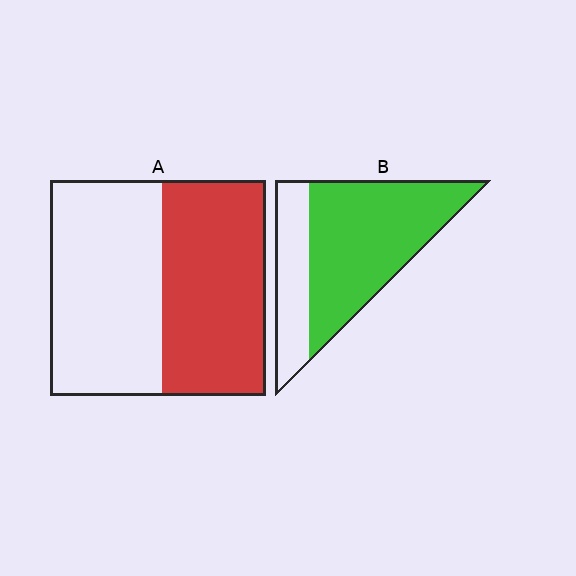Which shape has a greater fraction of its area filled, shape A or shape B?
Shape B.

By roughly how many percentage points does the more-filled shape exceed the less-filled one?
By roughly 25 percentage points (B over A).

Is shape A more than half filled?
Roughly half.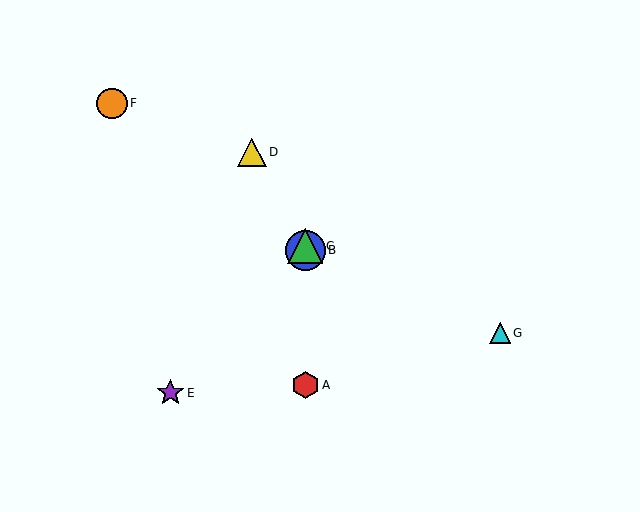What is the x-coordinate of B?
Object B is at x≈305.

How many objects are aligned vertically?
3 objects (A, B, C) are aligned vertically.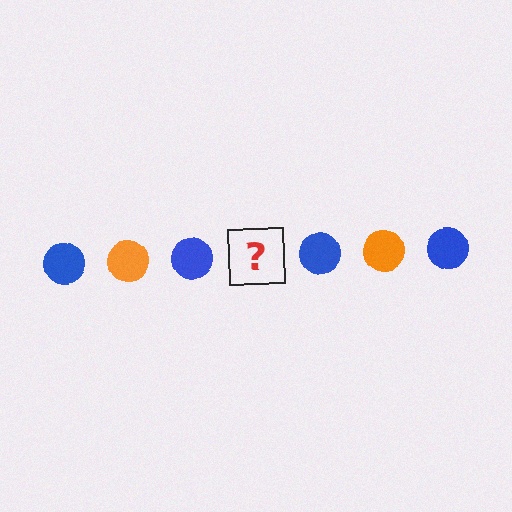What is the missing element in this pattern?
The missing element is an orange circle.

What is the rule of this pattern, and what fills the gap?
The rule is that the pattern cycles through blue, orange circles. The gap should be filled with an orange circle.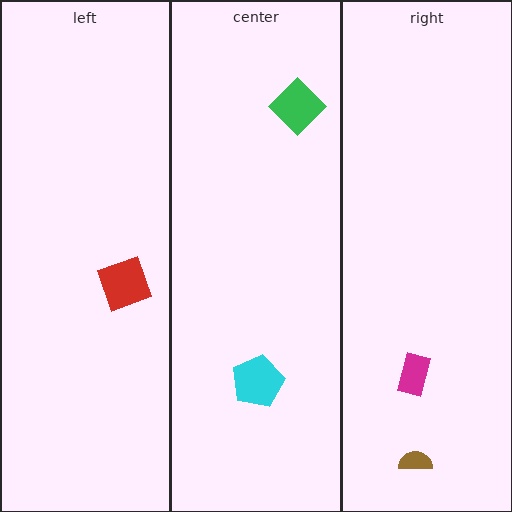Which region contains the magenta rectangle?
The right region.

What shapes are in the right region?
The magenta rectangle, the brown semicircle.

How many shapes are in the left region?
1.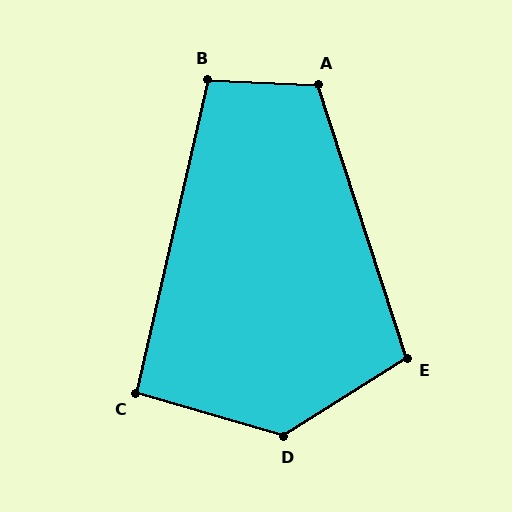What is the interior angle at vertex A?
Approximately 110 degrees (obtuse).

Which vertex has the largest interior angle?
D, at approximately 131 degrees.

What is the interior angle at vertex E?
Approximately 104 degrees (obtuse).